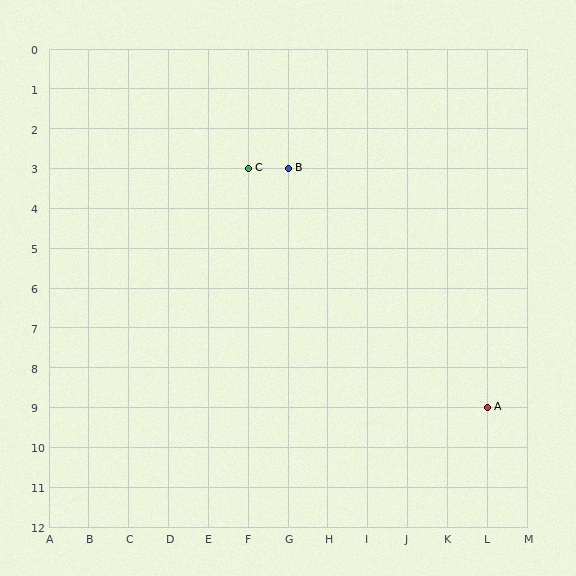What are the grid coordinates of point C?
Point C is at grid coordinates (F, 3).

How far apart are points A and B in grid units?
Points A and B are 5 columns and 6 rows apart (about 7.8 grid units diagonally).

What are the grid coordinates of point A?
Point A is at grid coordinates (L, 9).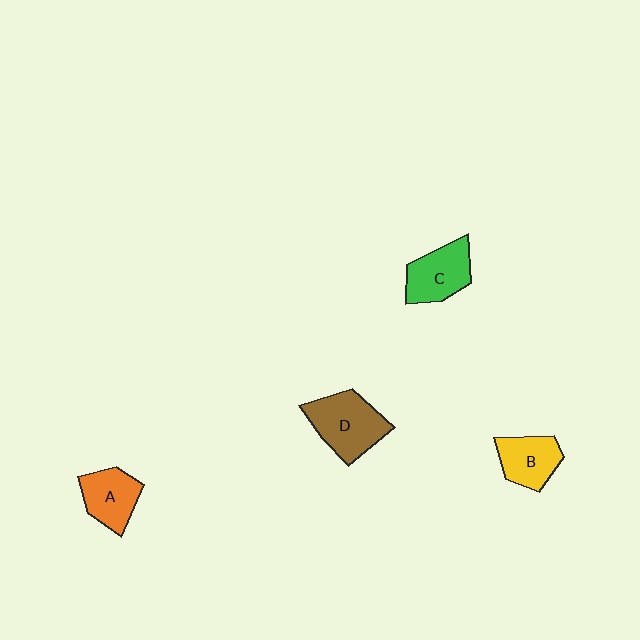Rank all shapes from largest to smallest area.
From largest to smallest: D (brown), C (green), A (orange), B (yellow).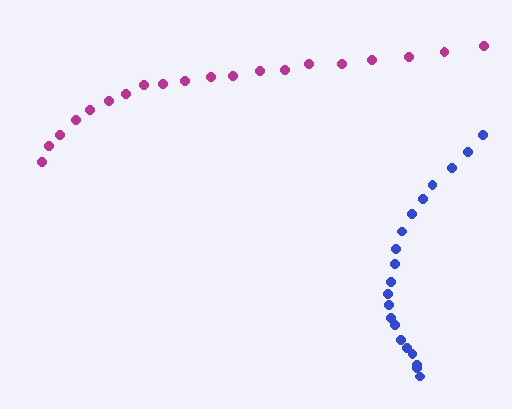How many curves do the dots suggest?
There are 2 distinct paths.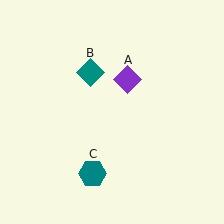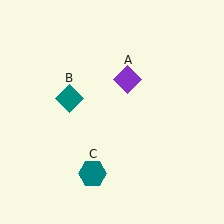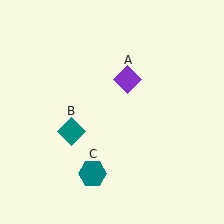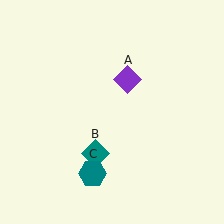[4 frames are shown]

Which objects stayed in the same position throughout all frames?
Purple diamond (object A) and teal hexagon (object C) remained stationary.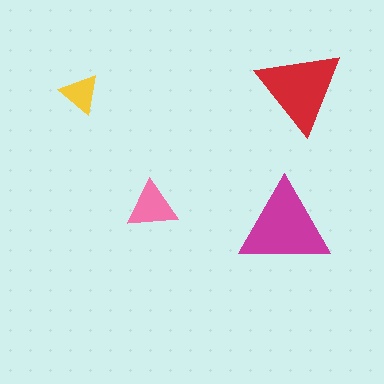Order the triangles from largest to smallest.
the magenta one, the red one, the pink one, the yellow one.